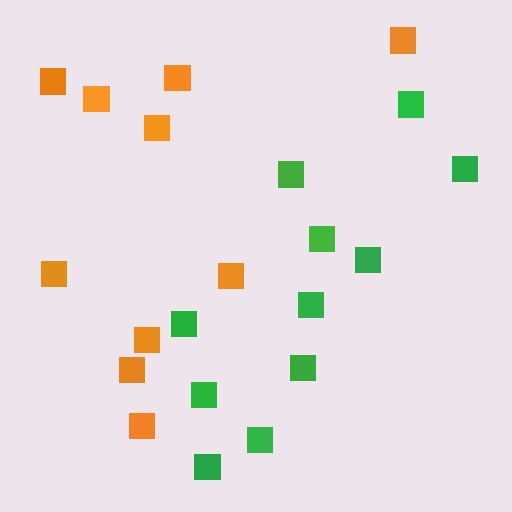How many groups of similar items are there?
There are 2 groups: one group of orange squares (10) and one group of green squares (11).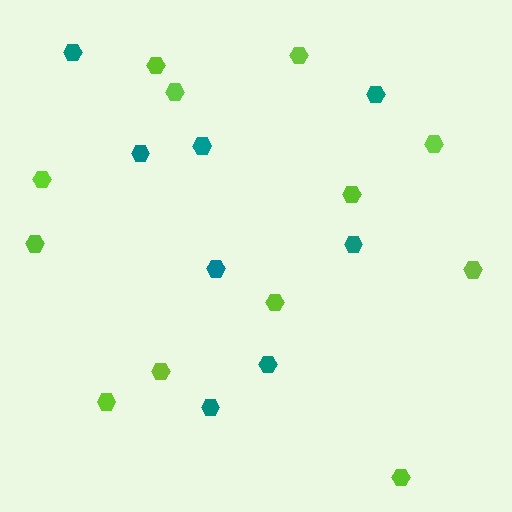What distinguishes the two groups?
There are 2 groups: one group of lime hexagons (12) and one group of teal hexagons (8).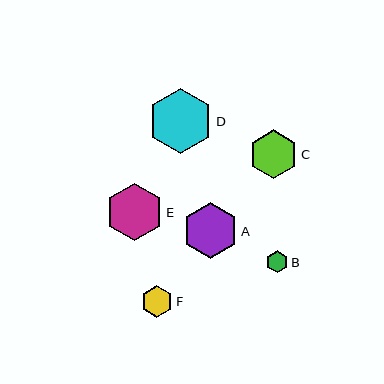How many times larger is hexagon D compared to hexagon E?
Hexagon D is approximately 1.1 times the size of hexagon E.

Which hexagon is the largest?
Hexagon D is the largest with a size of approximately 65 pixels.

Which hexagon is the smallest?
Hexagon B is the smallest with a size of approximately 22 pixels.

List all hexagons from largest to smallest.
From largest to smallest: D, E, A, C, F, B.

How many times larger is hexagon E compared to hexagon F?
Hexagon E is approximately 1.8 times the size of hexagon F.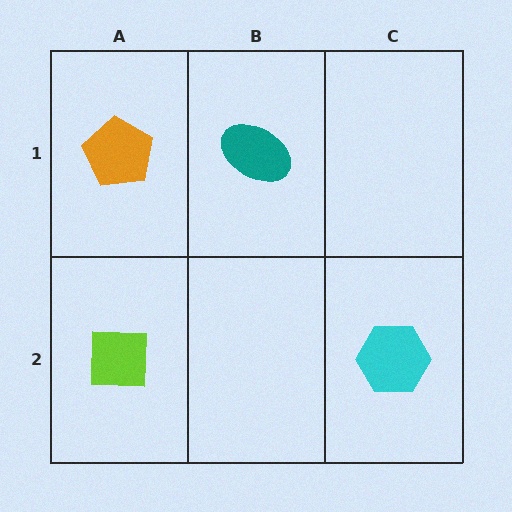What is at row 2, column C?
A cyan hexagon.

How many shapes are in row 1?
2 shapes.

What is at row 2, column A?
A lime square.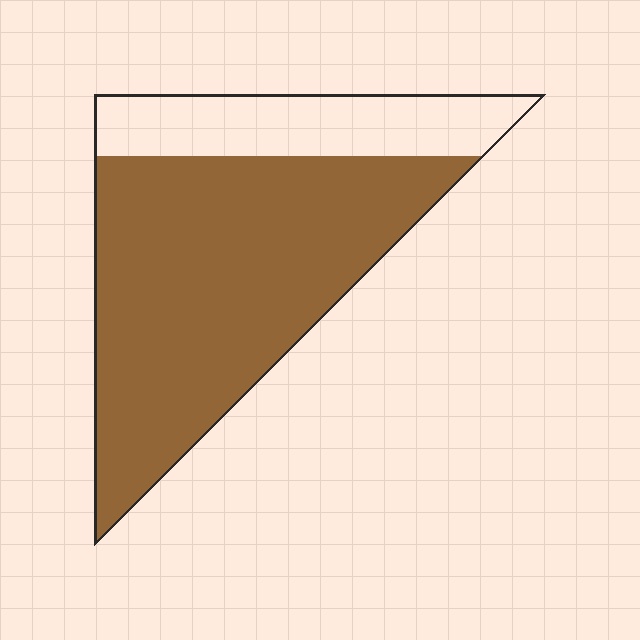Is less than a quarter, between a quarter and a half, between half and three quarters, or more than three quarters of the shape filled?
Between half and three quarters.